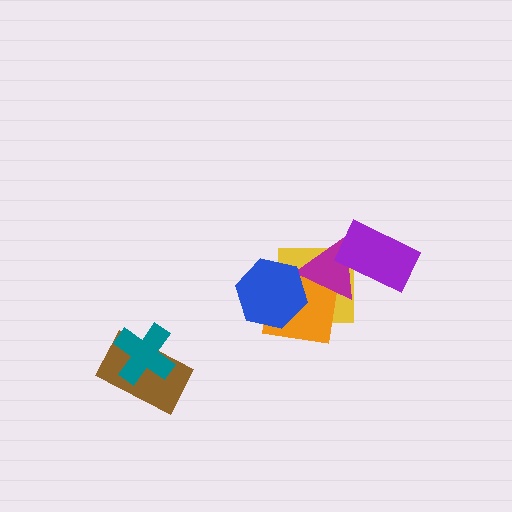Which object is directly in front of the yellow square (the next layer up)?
The orange square is directly in front of the yellow square.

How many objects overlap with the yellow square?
3 objects overlap with the yellow square.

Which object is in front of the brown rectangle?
The teal cross is in front of the brown rectangle.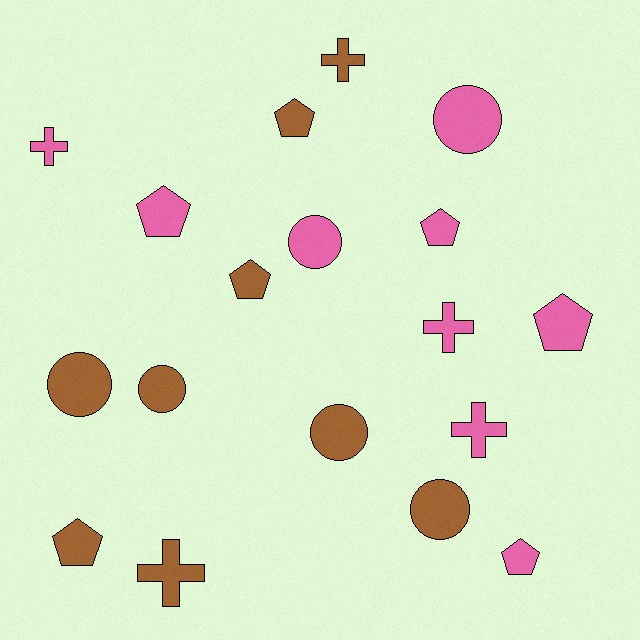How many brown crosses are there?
There are 2 brown crosses.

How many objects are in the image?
There are 18 objects.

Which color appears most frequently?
Brown, with 9 objects.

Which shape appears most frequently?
Pentagon, with 7 objects.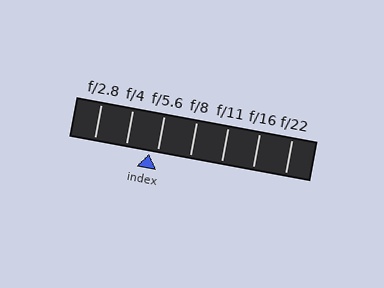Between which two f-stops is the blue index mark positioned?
The index mark is between f/4 and f/5.6.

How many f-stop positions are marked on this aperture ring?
There are 7 f-stop positions marked.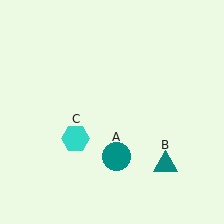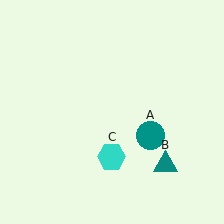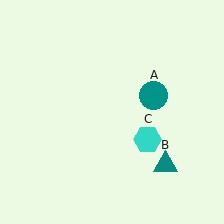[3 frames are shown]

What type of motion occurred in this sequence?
The teal circle (object A), cyan hexagon (object C) rotated counterclockwise around the center of the scene.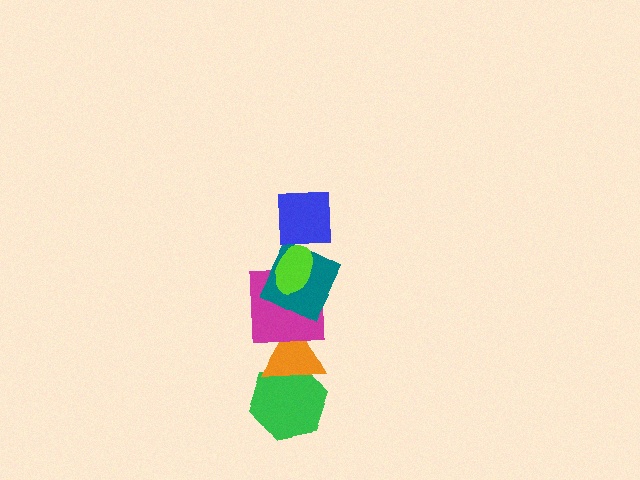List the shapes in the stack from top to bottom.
From top to bottom: the blue square, the lime ellipse, the teal square, the magenta square, the orange triangle, the green hexagon.